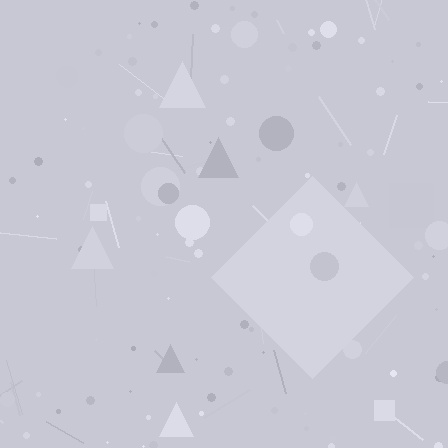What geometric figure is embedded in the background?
A diamond is embedded in the background.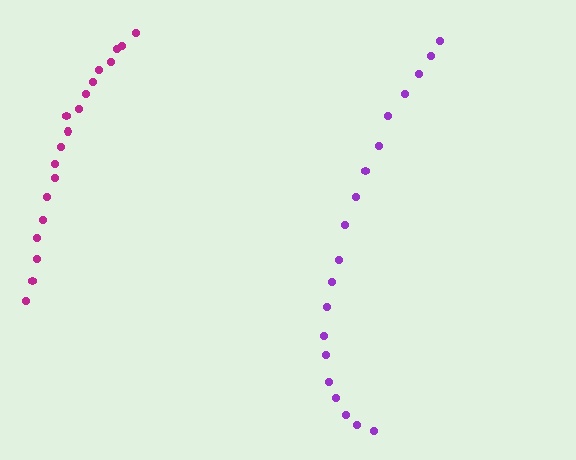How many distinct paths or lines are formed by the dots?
There are 2 distinct paths.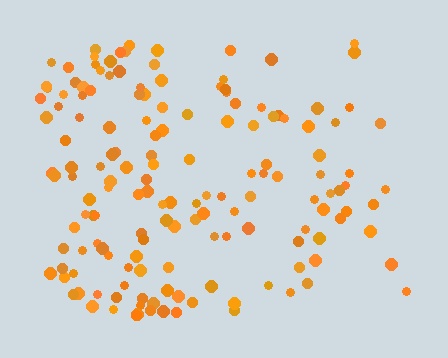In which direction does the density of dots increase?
From right to left, with the left side densest.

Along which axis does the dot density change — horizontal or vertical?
Horizontal.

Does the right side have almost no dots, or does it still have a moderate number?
Still a moderate number, just noticeably fewer than the left.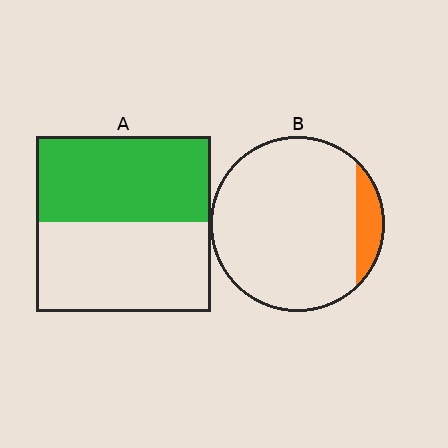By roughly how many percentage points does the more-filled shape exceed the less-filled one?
By roughly 40 percentage points (A over B).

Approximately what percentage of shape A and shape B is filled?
A is approximately 50% and B is approximately 10%.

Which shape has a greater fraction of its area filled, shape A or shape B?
Shape A.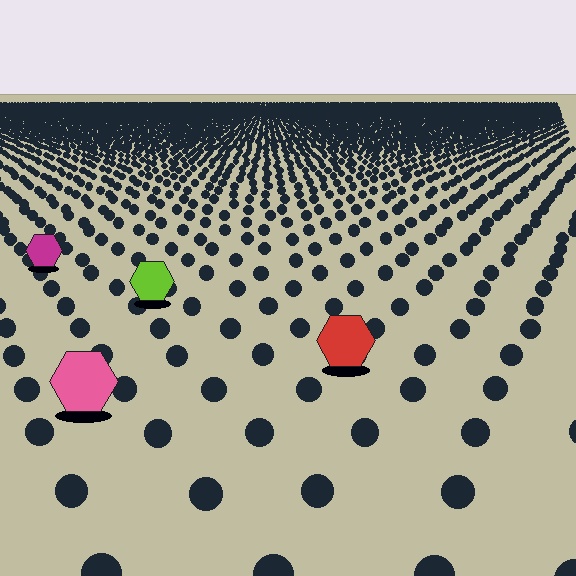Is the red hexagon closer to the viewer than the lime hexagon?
Yes. The red hexagon is closer — you can tell from the texture gradient: the ground texture is coarser near it.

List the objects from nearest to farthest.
From nearest to farthest: the pink hexagon, the red hexagon, the lime hexagon, the magenta hexagon.